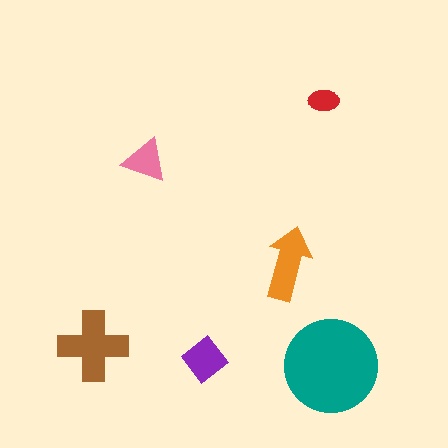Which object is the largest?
The teal circle.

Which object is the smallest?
The red ellipse.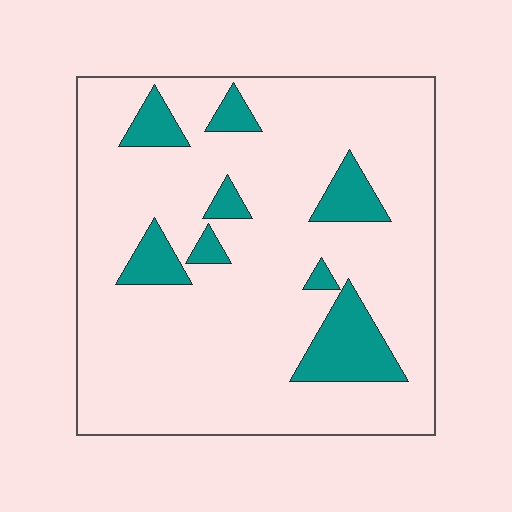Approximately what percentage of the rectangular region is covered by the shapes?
Approximately 15%.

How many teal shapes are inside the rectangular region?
8.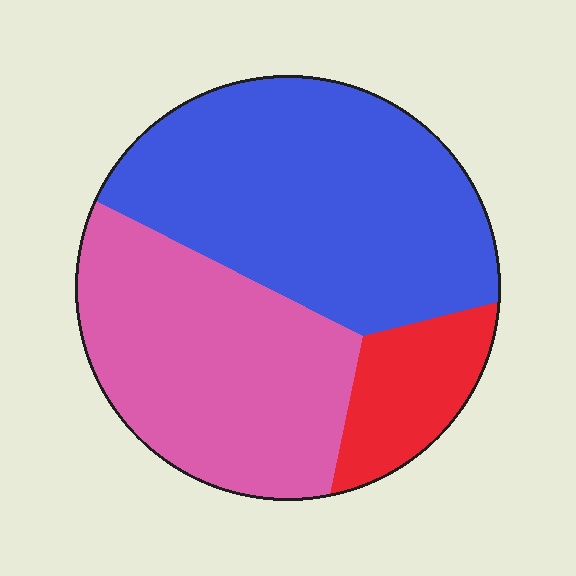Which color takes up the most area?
Blue, at roughly 50%.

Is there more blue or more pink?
Blue.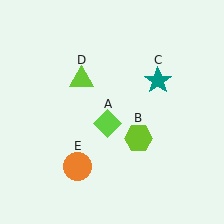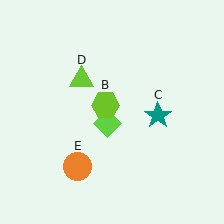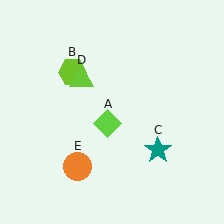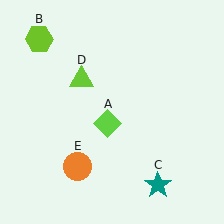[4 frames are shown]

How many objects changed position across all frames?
2 objects changed position: lime hexagon (object B), teal star (object C).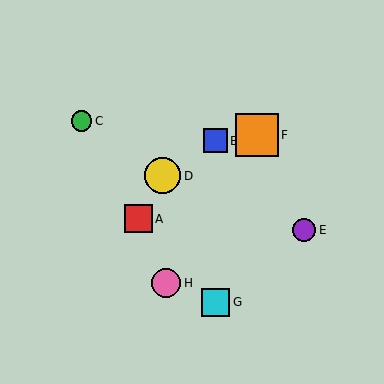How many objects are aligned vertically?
2 objects (B, G) are aligned vertically.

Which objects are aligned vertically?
Objects B, G are aligned vertically.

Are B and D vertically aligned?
No, B is at x≈216 and D is at x≈163.